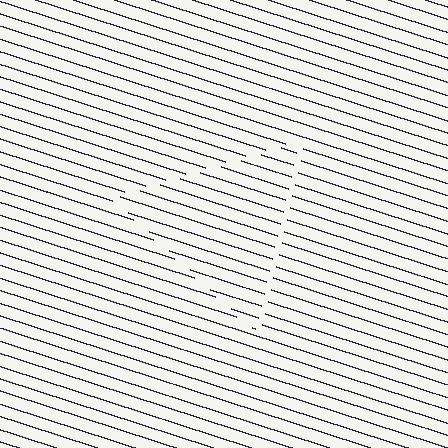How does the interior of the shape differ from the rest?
The interior of the shape contains the same grating, shifted by half a period — the contour is defined by the phase discontinuity where line-ends from the inner and outer gratings abut.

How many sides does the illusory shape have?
3 sides — the line-ends trace a triangle.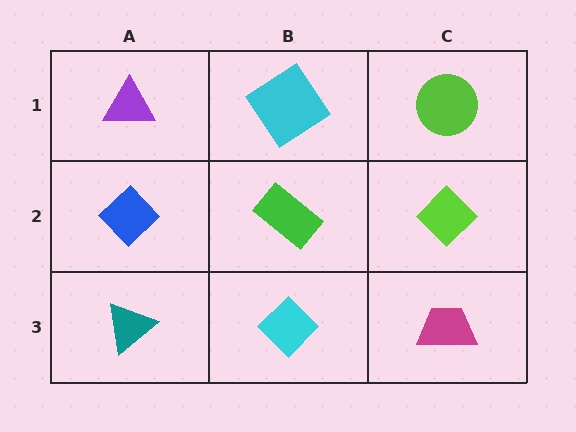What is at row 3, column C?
A magenta trapezoid.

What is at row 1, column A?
A purple triangle.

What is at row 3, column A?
A teal triangle.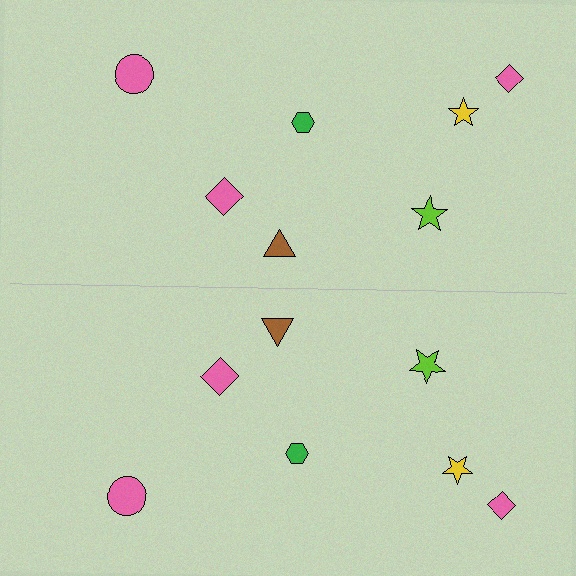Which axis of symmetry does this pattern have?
The pattern has a horizontal axis of symmetry running through the center of the image.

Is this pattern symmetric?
Yes, this pattern has bilateral (reflection) symmetry.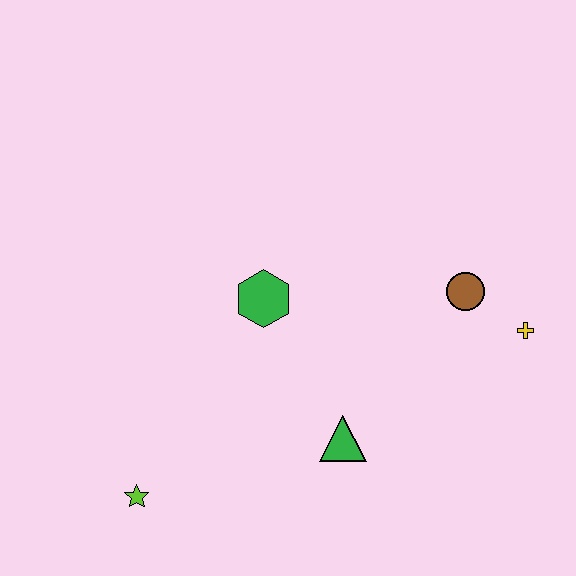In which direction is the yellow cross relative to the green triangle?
The yellow cross is to the right of the green triangle.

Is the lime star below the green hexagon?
Yes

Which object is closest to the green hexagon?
The green triangle is closest to the green hexagon.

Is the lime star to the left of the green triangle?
Yes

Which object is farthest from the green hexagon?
The yellow cross is farthest from the green hexagon.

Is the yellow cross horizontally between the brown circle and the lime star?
No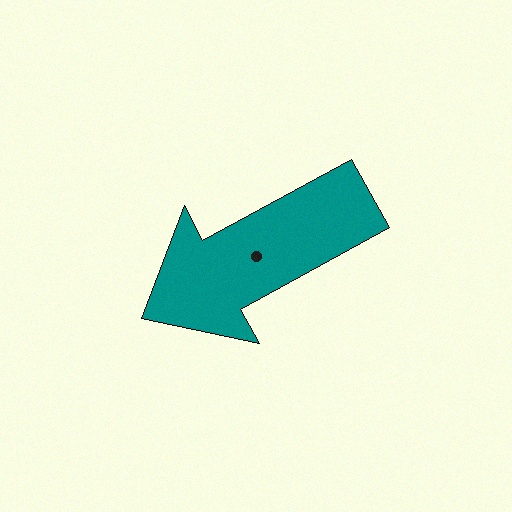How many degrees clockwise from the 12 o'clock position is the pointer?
Approximately 241 degrees.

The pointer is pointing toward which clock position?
Roughly 8 o'clock.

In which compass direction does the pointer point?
Southwest.